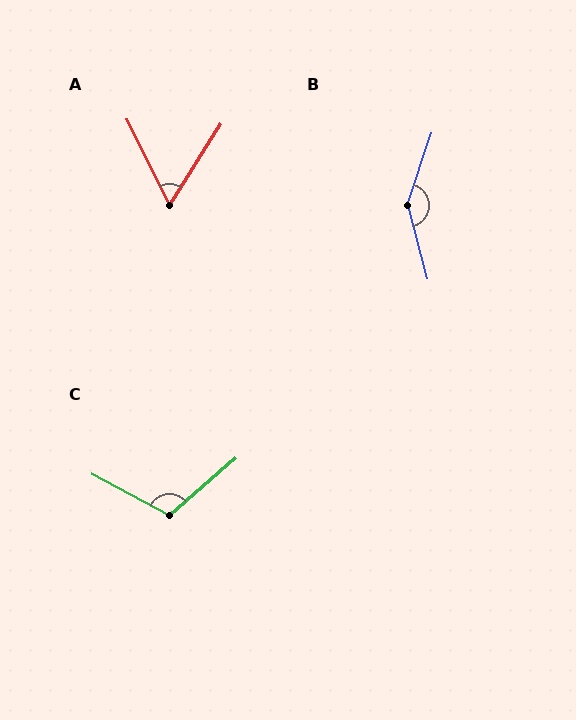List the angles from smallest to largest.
A (59°), C (111°), B (147°).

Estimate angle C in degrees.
Approximately 111 degrees.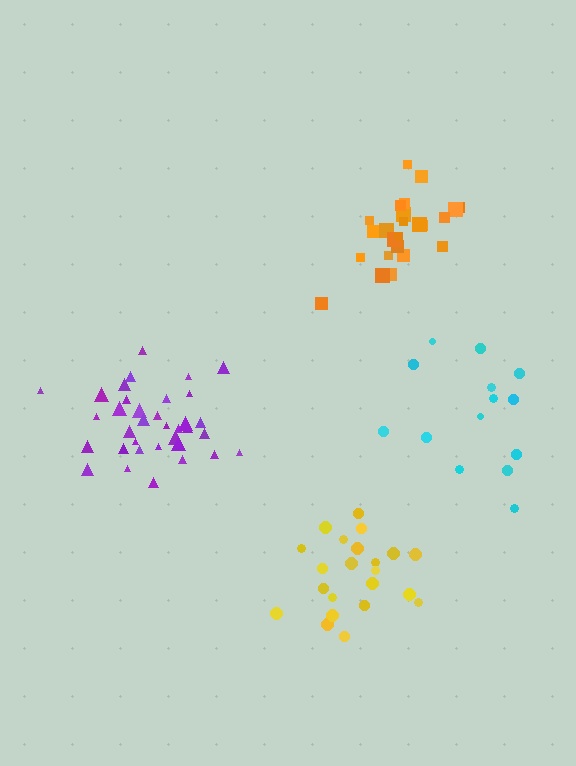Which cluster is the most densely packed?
Purple.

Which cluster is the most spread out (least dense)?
Cyan.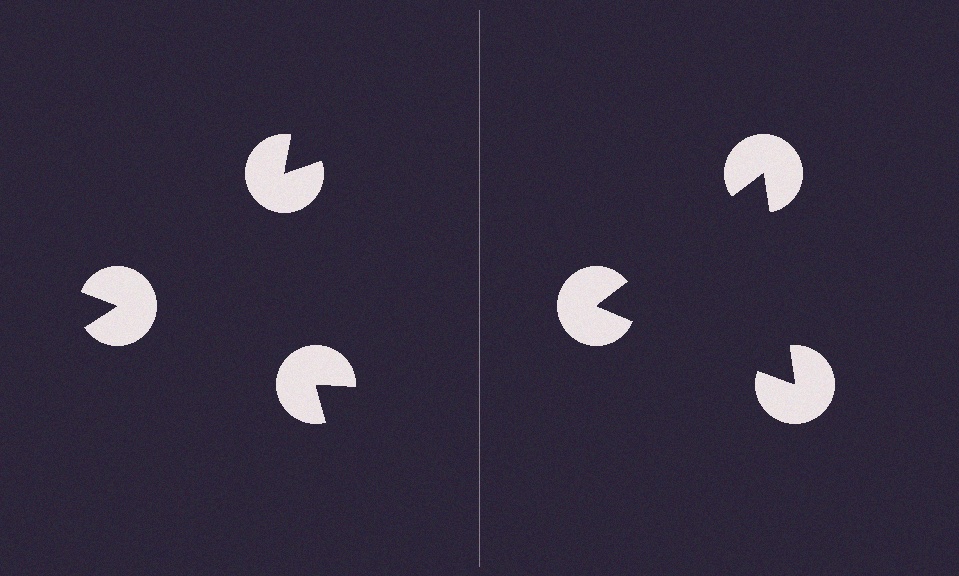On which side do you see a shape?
An illusory triangle appears on the right side. On the left side the wedge cuts are rotated, so no coherent shape forms.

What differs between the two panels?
The pac-man discs are positioned identically on both sides; only the wedge orientations differ. On the right they align to a triangle; on the left they are misaligned.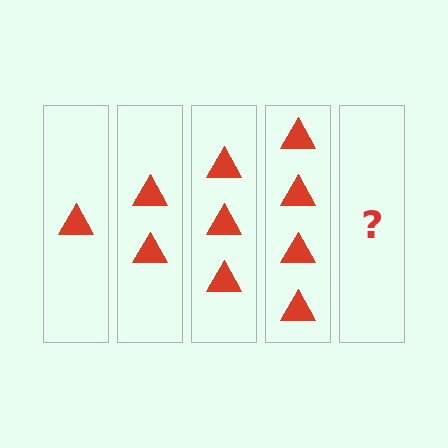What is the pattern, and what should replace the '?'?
The pattern is that each step adds one more triangle. The '?' should be 5 triangles.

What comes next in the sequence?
The next element should be 5 triangles.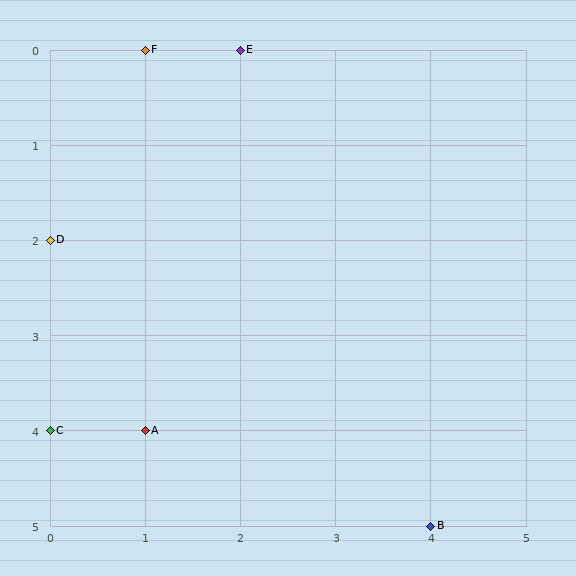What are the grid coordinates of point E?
Point E is at grid coordinates (2, 0).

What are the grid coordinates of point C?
Point C is at grid coordinates (0, 4).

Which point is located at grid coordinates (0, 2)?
Point D is at (0, 2).